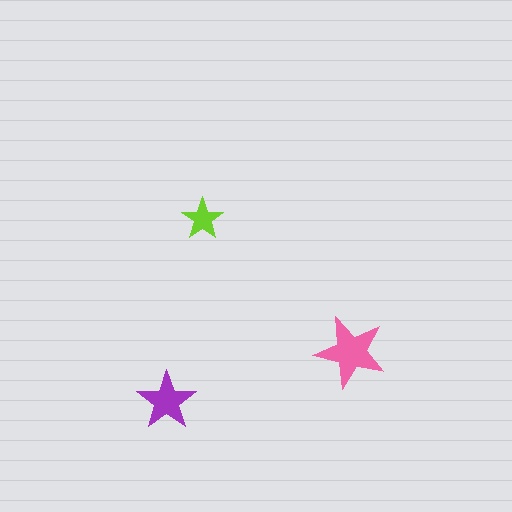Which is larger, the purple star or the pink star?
The pink one.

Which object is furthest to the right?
The pink star is rightmost.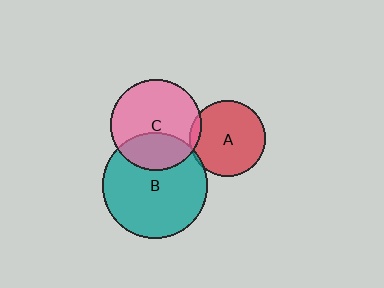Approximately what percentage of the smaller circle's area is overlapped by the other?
Approximately 5%.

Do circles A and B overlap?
Yes.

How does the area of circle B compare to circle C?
Approximately 1.3 times.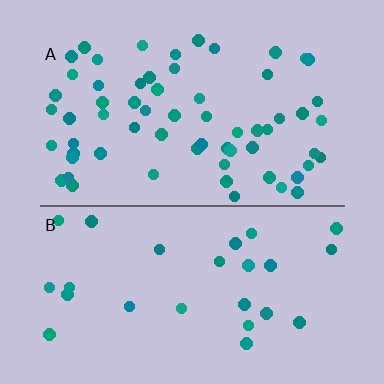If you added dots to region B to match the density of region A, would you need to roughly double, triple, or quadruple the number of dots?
Approximately double.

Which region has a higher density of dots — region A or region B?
A (the top).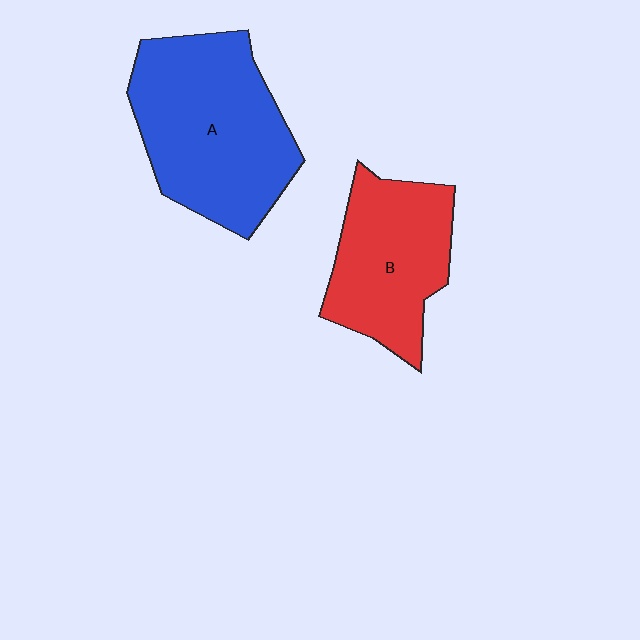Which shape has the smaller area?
Shape B (red).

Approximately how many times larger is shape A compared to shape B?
Approximately 1.4 times.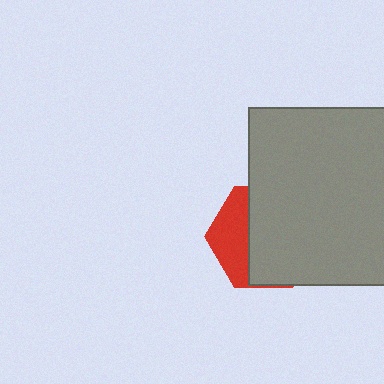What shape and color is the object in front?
The object in front is a gray square.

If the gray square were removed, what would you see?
You would see the complete red hexagon.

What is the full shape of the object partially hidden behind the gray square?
The partially hidden object is a red hexagon.